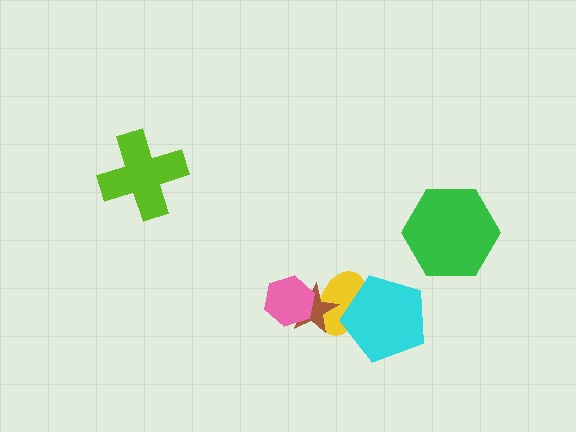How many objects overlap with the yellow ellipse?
3 objects overlap with the yellow ellipse.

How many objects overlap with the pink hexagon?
2 objects overlap with the pink hexagon.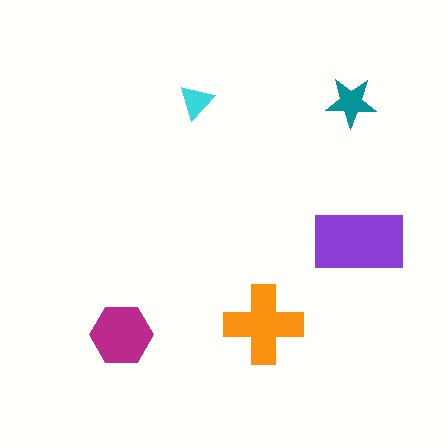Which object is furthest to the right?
The purple rectangle is rightmost.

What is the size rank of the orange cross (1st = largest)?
2nd.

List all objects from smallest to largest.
The cyan triangle, the teal star, the magenta hexagon, the orange cross, the purple rectangle.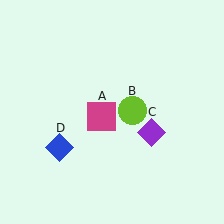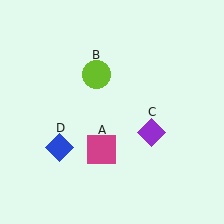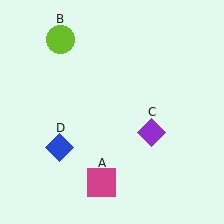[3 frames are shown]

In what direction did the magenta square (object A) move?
The magenta square (object A) moved down.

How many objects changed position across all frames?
2 objects changed position: magenta square (object A), lime circle (object B).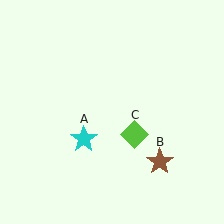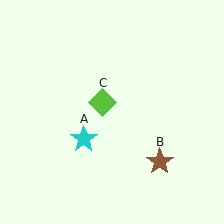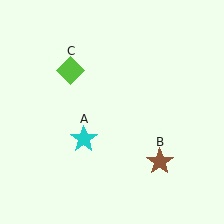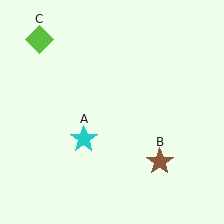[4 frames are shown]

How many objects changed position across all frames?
1 object changed position: lime diamond (object C).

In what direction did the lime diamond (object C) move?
The lime diamond (object C) moved up and to the left.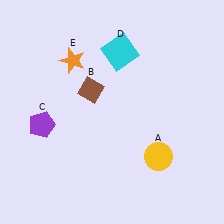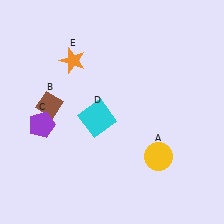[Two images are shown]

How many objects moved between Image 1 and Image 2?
2 objects moved between the two images.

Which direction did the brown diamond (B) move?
The brown diamond (B) moved left.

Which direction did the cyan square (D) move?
The cyan square (D) moved down.